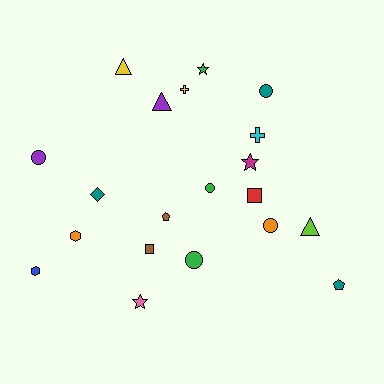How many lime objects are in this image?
There is 1 lime object.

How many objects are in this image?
There are 20 objects.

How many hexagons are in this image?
There are 2 hexagons.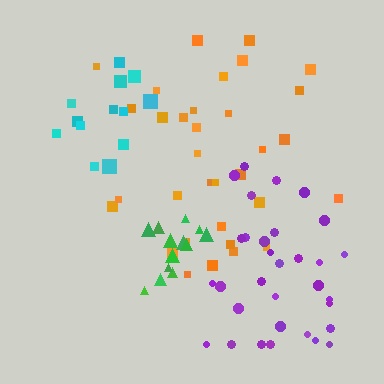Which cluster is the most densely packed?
Green.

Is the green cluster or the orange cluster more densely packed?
Green.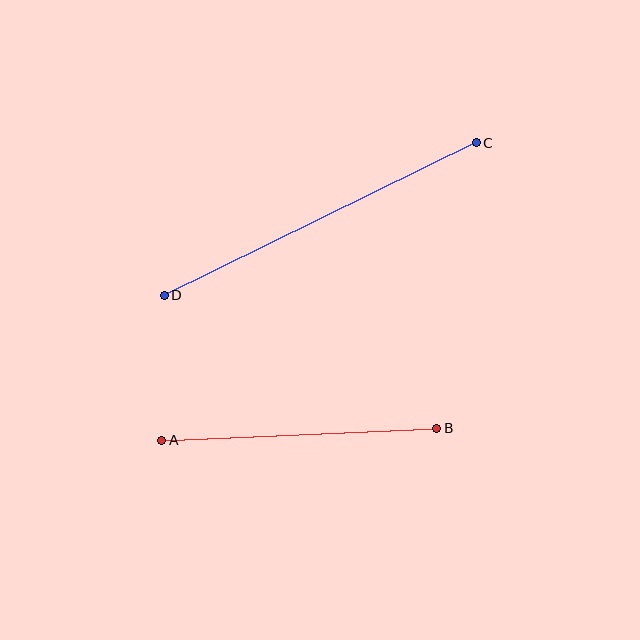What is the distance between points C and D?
The distance is approximately 348 pixels.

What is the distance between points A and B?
The distance is approximately 275 pixels.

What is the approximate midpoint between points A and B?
The midpoint is at approximately (299, 434) pixels.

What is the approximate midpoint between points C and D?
The midpoint is at approximately (320, 219) pixels.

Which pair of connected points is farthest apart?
Points C and D are farthest apart.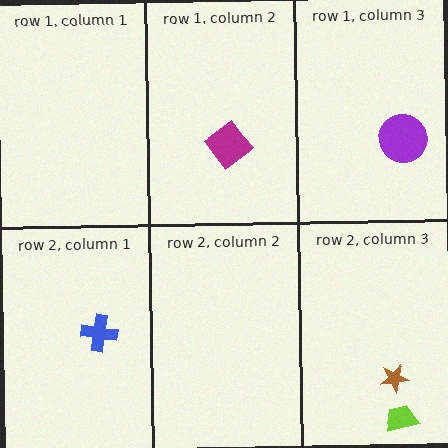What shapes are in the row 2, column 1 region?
The blue cross.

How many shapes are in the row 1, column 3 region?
1.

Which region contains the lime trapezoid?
The row 2, column 3 region.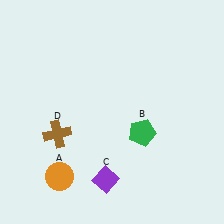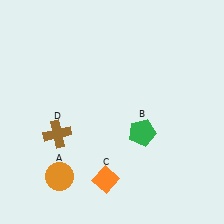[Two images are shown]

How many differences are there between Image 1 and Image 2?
There is 1 difference between the two images.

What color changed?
The diamond (C) changed from purple in Image 1 to orange in Image 2.